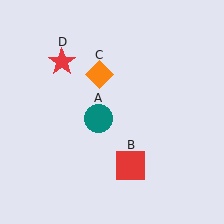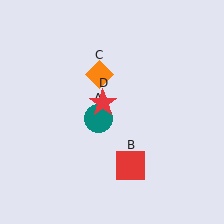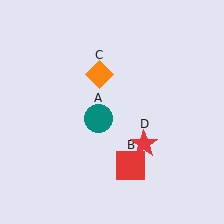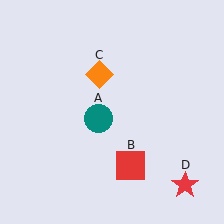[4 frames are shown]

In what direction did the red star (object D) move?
The red star (object D) moved down and to the right.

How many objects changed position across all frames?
1 object changed position: red star (object D).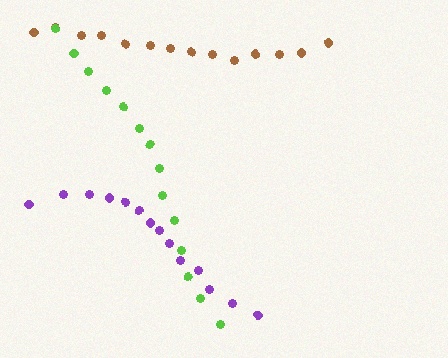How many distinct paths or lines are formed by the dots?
There are 3 distinct paths.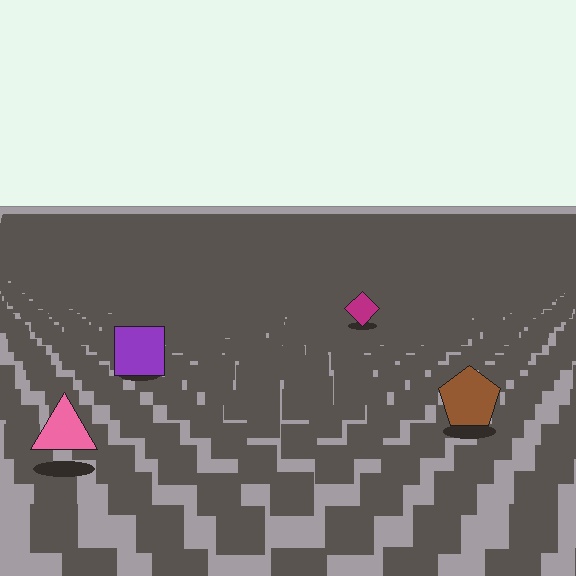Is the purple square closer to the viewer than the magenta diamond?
Yes. The purple square is closer — you can tell from the texture gradient: the ground texture is coarser near it.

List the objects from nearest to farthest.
From nearest to farthest: the pink triangle, the brown pentagon, the purple square, the magenta diamond.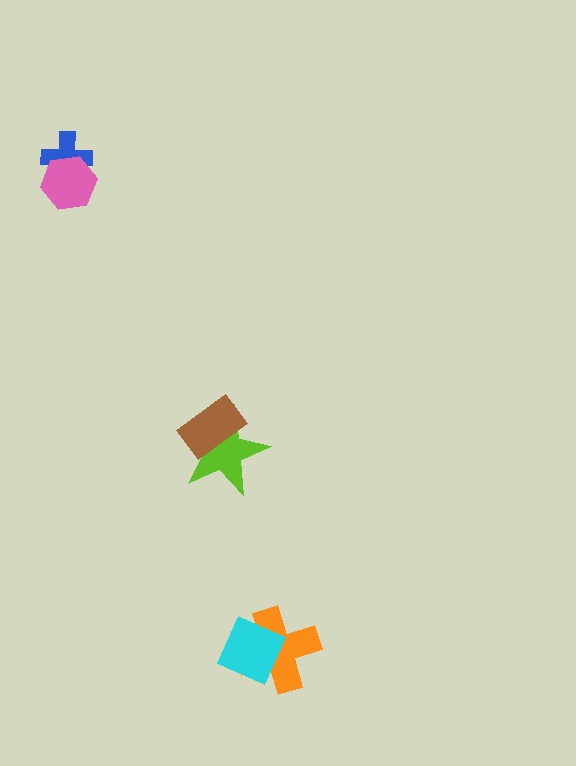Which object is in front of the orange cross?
The cyan diamond is in front of the orange cross.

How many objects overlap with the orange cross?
1 object overlaps with the orange cross.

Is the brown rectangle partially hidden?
No, no other shape covers it.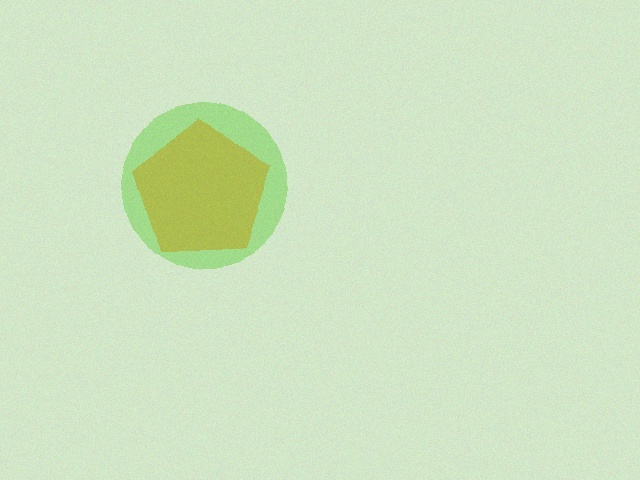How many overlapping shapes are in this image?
There are 2 overlapping shapes in the image.